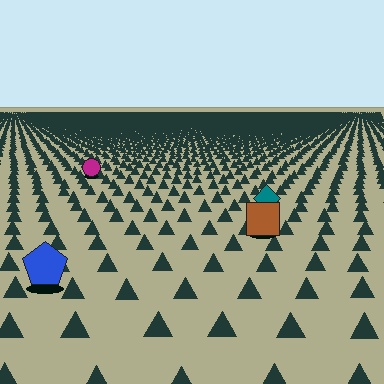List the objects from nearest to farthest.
From nearest to farthest: the blue pentagon, the brown square, the teal diamond, the magenta circle.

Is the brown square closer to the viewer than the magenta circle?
Yes. The brown square is closer — you can tell from the texture gradient: the ground texture is coarser near it.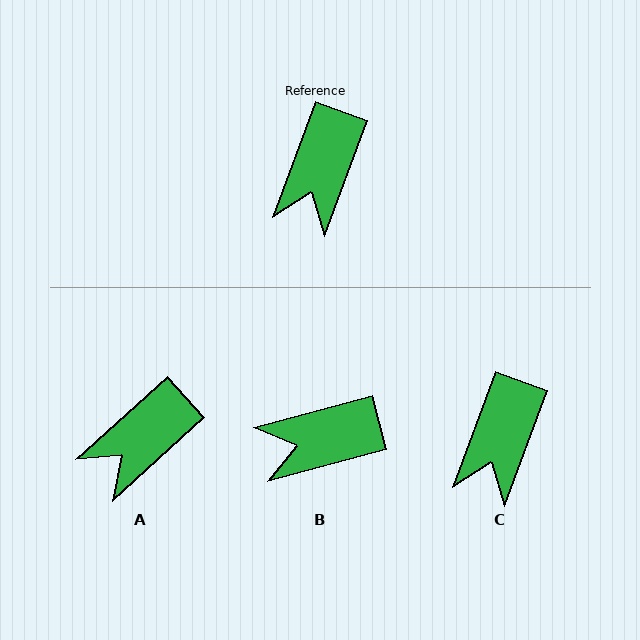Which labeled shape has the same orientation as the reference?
C.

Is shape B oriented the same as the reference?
No, it is off by about 55 degrees.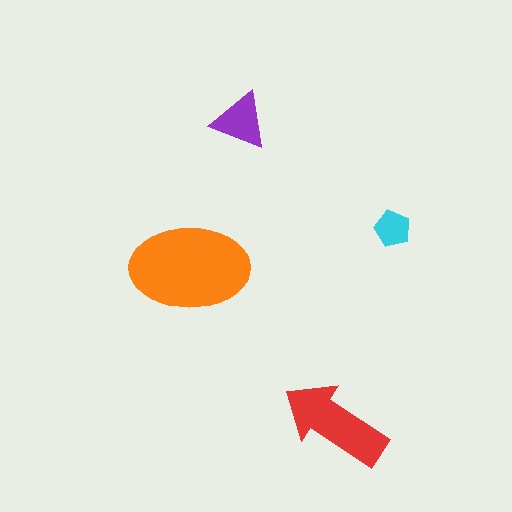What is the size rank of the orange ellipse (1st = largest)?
1st.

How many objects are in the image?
There are 4 objects in the image.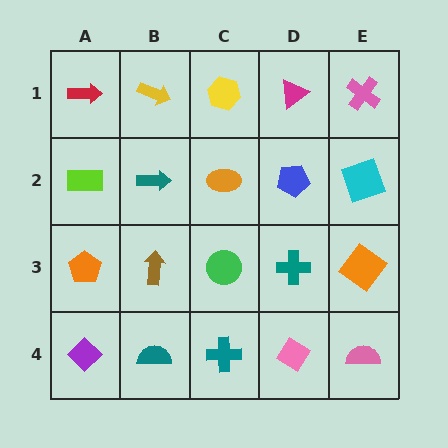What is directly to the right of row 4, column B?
A teal cross.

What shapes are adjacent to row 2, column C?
A yellow hexagon (row 1, column C), a green circle (row 3, column C), a teal arrow (row 2, column B), a blue pentagon (row 2, column D).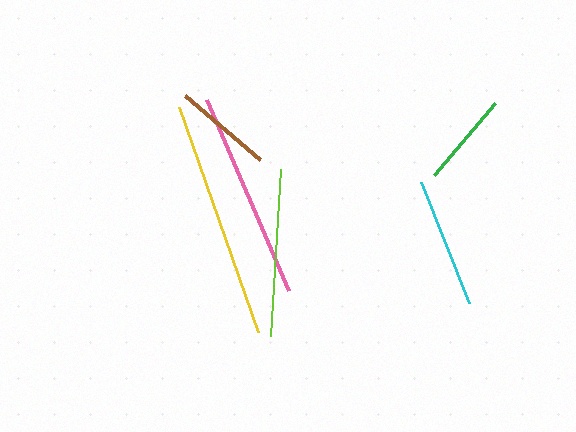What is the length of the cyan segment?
The cyan segment is approximately 131 pixels long.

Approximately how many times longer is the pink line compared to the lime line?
The pink line is approximately 1.2 times the length of the lime line.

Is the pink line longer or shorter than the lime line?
The pink line is longer than the lime line.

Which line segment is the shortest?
The green line is the shortest at approximately 94 pixels.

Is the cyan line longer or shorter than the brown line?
The cyan line is longer than the brown line.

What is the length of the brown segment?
The brown segment is approximately 98 pixels long.